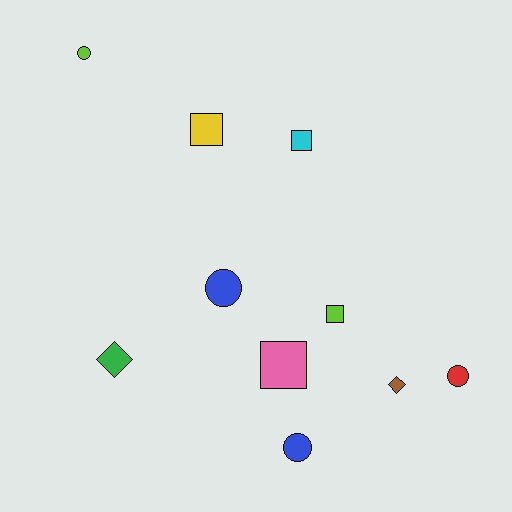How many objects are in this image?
There are 10 objects.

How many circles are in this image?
There are 4 circles.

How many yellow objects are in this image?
There is 1 yellow object.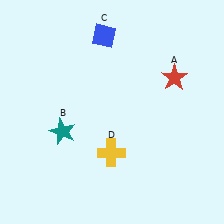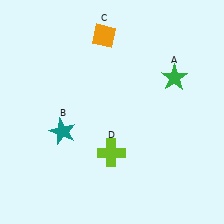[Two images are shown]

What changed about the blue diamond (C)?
In Image 1, C is blue. In Image 2, it changed to orange.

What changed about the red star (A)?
In Image 1, A is red. In Image 2, it changed to green.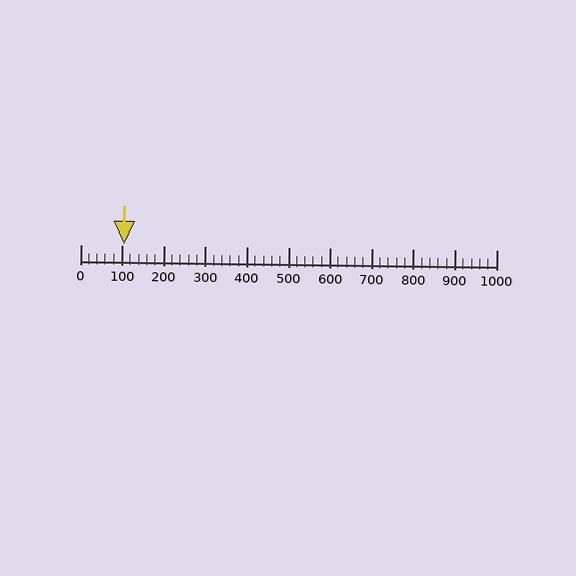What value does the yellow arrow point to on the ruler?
The yellow arrow points to approximately 104.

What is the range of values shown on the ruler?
The ruler shows values from 0 to 1000.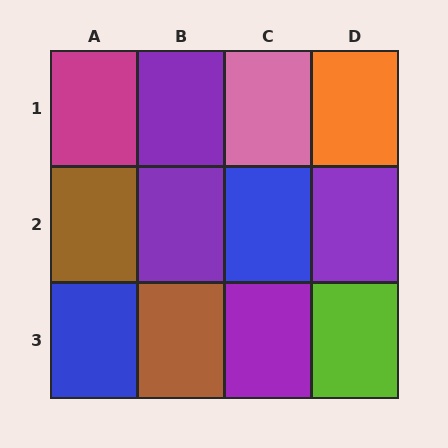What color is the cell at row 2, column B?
Purple.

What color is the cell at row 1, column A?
Magenta.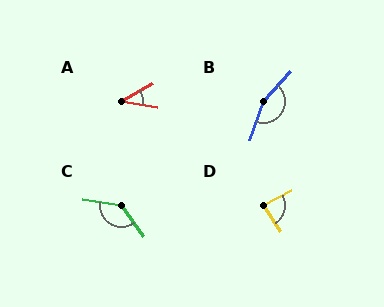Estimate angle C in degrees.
Approximately 135 degrees.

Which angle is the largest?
B, at approximately 156 degrees.